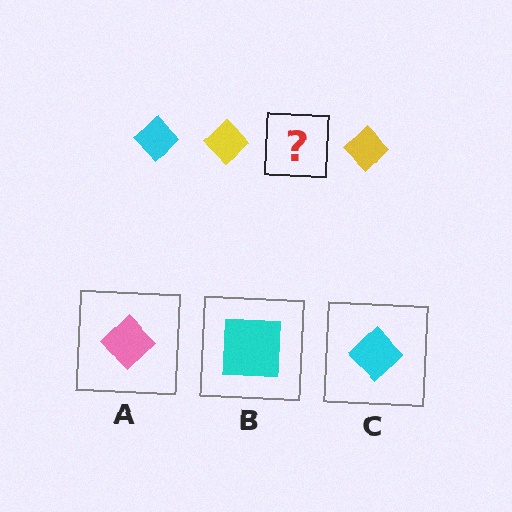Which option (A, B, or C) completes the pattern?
C.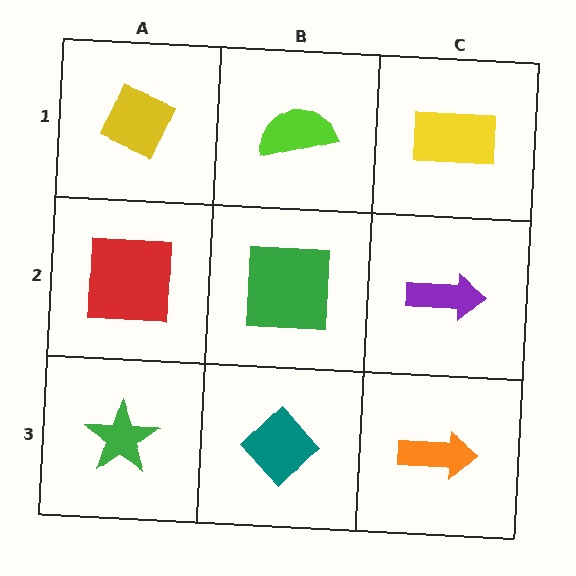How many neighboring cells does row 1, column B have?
3.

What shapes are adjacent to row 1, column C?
A purple arrow (row 2, column C), a lime semicircle (row 1, column B).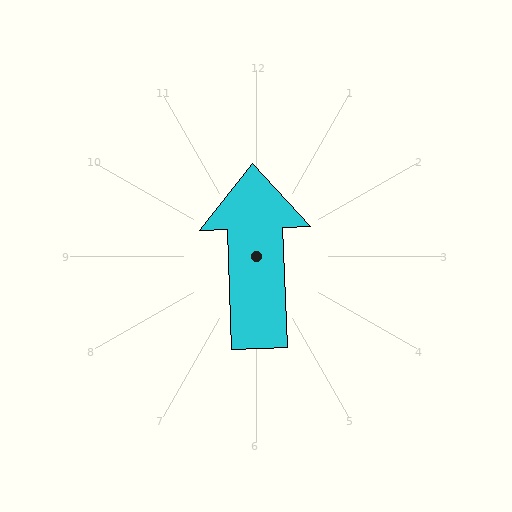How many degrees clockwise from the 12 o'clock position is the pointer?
Approximately 358 degrees.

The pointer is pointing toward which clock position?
Roughly 12 o'clock.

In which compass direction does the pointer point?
North.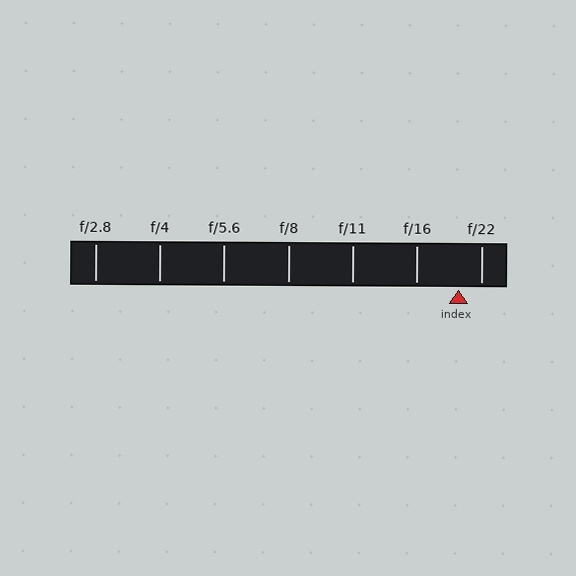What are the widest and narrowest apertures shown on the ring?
The widest aperture shown is f/2.8 and the narrowest is f/22.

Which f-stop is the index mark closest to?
The index mark is closest to f/22.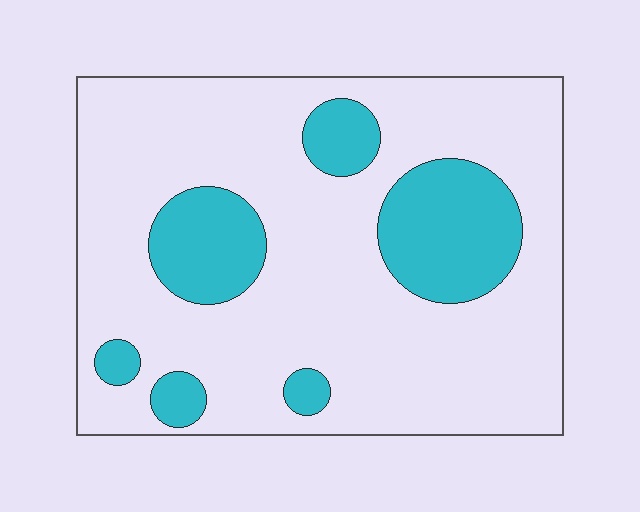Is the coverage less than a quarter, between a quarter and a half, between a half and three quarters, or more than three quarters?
Less than a quarter.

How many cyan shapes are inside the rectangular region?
6.